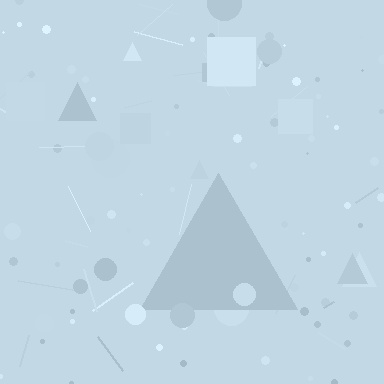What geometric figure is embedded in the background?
A triangle is embedded in the background.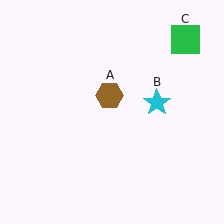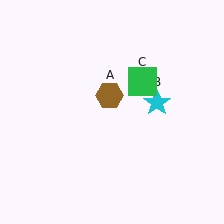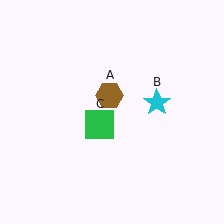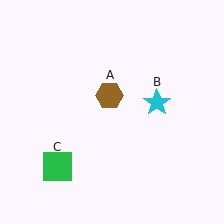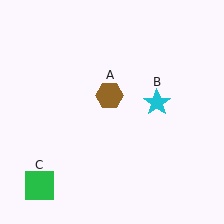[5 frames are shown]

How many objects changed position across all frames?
1 object changed position: green square (object C).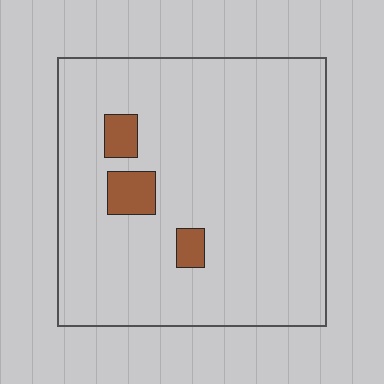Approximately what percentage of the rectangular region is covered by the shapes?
Approximately 5%.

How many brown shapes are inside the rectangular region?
3.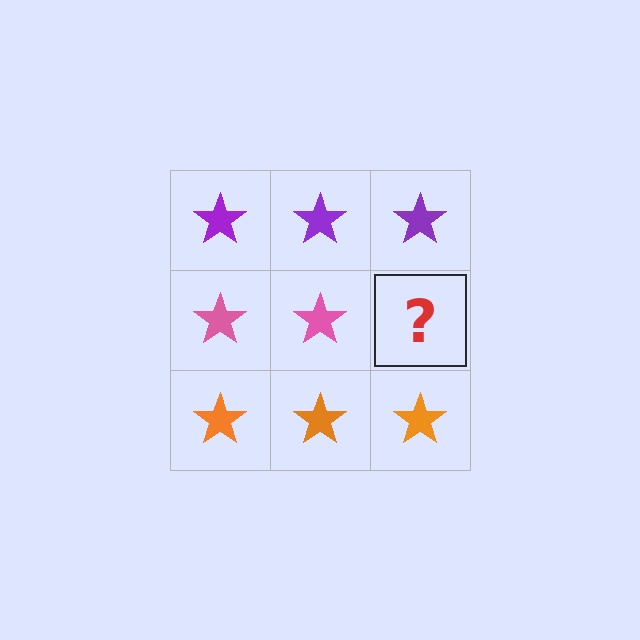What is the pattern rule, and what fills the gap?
The rule is that each row has a consistent color. The gap should be filled with a pink star.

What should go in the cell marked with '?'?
The missing cell should contain a pink star.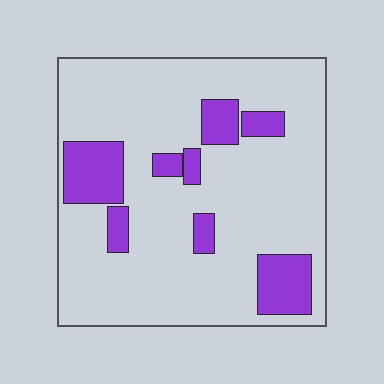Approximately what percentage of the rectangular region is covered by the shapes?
Approximately 20%.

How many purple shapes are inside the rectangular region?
8.